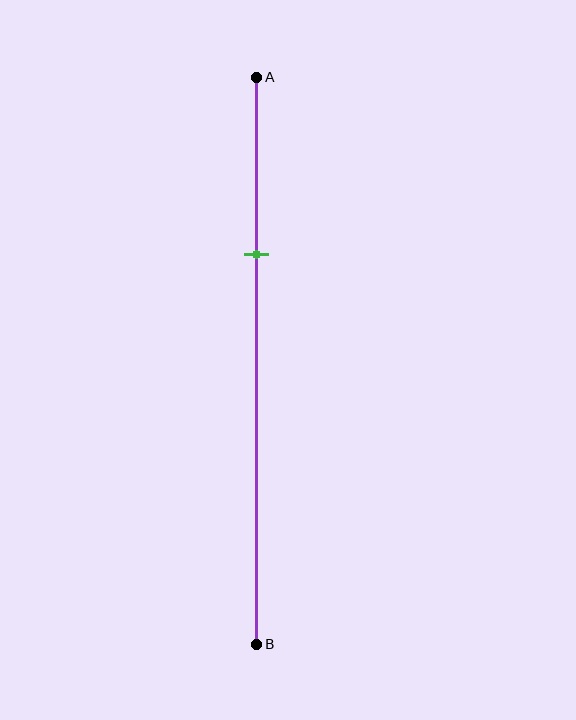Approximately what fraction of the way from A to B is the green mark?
The green mark is approximately 30% of the way from A to B.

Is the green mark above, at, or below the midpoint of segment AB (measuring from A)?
The green mark is above the midpoint of segment AB.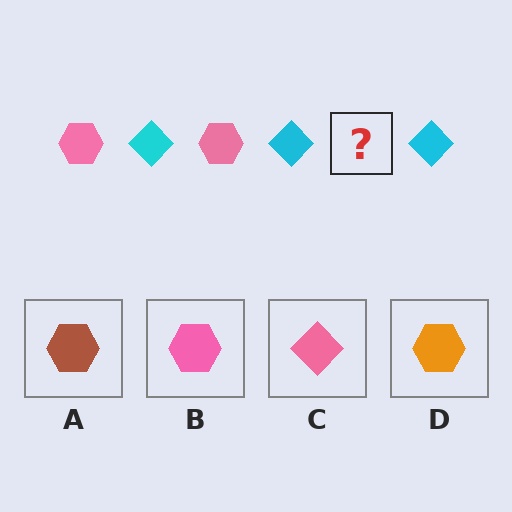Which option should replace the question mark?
Option B.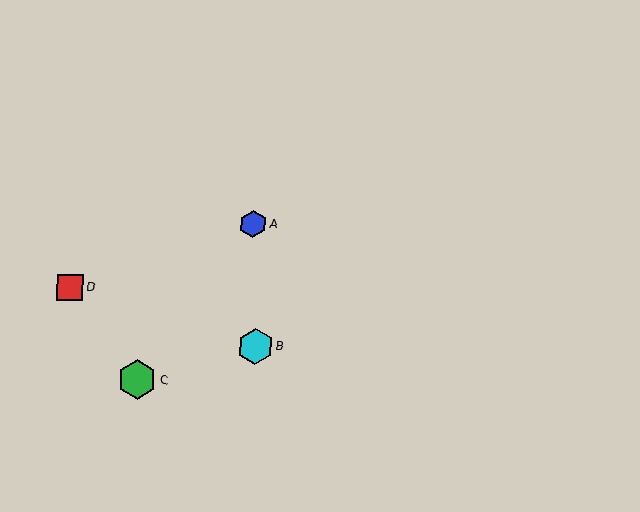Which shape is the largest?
The green hexagon (labeled C) is the largest.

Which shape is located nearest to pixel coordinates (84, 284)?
The red square (labeled D) at (70, 287) is nearest to that location.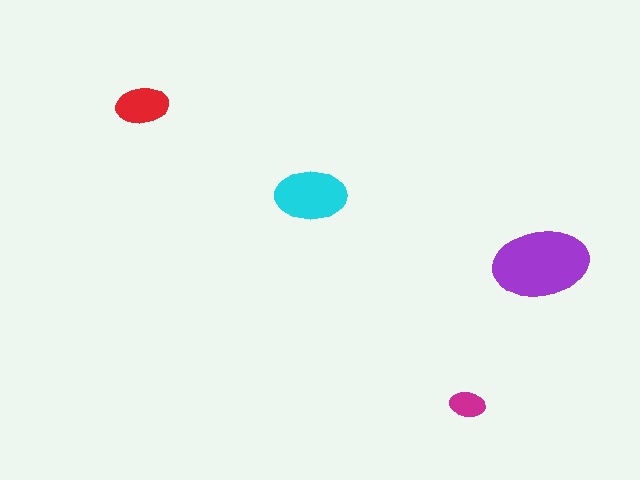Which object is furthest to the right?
The purple ellipse is rightmost.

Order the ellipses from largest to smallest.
the purple one, the cyan one, the red one, the magenta one.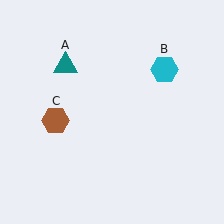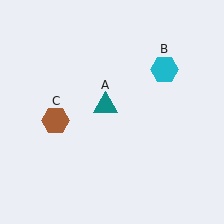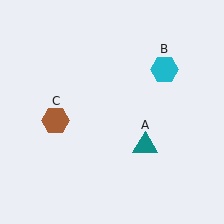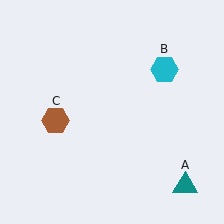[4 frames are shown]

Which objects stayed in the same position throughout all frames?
Cyan hexagon (object B) and brown hexagon (object C) remained stationary.